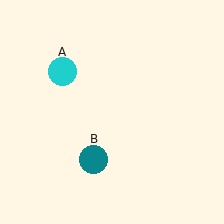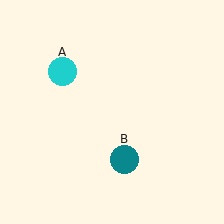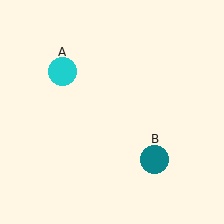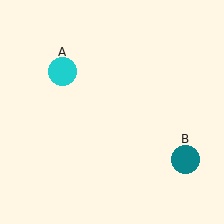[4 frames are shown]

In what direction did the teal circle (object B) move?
The teal circle (object B) moved right.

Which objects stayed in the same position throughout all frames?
Cyan circle (object A) remained stationary.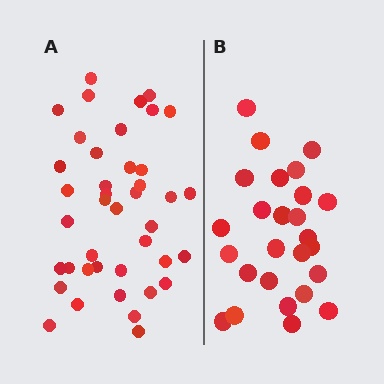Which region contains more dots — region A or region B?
Region A (the left region) has more dots.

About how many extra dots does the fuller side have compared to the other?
Region A has approximately 15 more dots than region B.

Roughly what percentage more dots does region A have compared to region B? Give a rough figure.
About 60% more.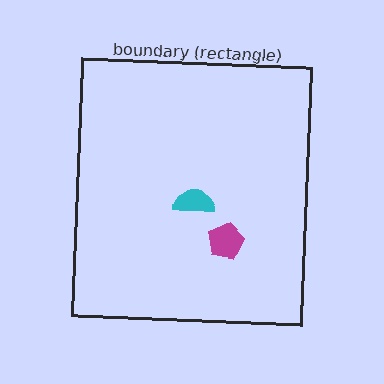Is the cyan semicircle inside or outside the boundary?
Inside.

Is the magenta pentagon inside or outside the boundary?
Inside.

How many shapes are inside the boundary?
2 inside, 0 outside.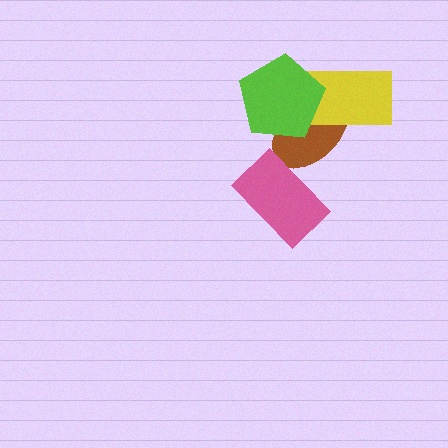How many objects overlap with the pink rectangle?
1 object overlaps with the pink rectangle.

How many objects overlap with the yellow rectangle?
2 objects overlap with the yellow rectangle.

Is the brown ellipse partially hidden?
Yes, it is partially covered by another shape.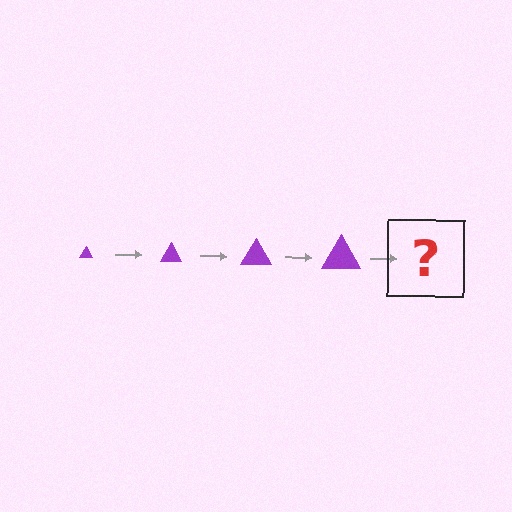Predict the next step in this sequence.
The next step is a purple triangle, larger than the previous one.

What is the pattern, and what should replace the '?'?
The pattern is that the triangle gets progressively larger each step. The '?' should be a purple triangle, larger than the previous one.